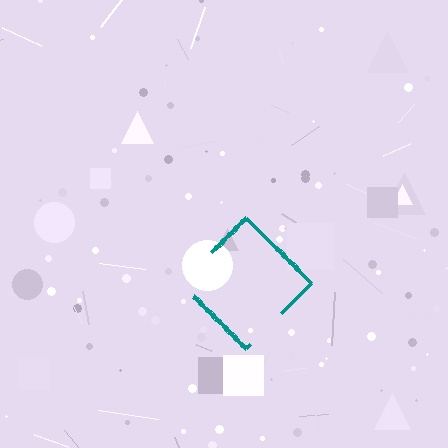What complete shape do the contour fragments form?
The contour fragments form a diamond.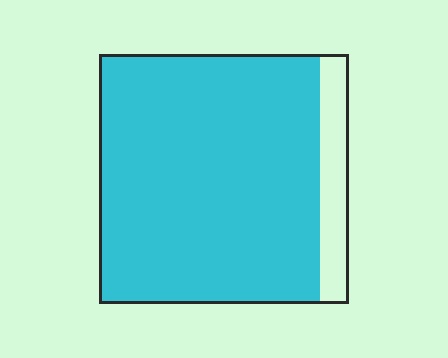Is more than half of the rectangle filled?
Yes.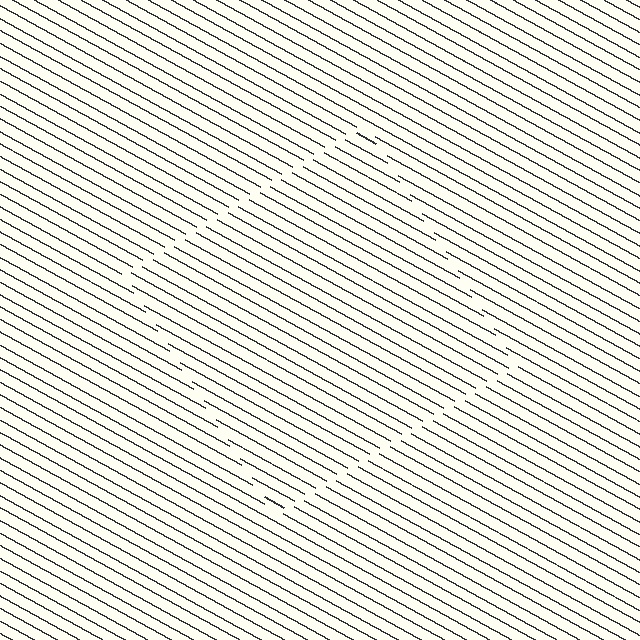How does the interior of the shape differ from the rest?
The interior of the shape contains the same grating, shifted by half a period — the contour is defined by the phase discontinuity where line-ends from the inner and outer gratings abut.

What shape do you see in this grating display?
An illusory square. The interior of the shape contains the same grating, shifted by half a period — the contour is defined by the phase discontinuity where line-ends from the inner and outer gratings abut.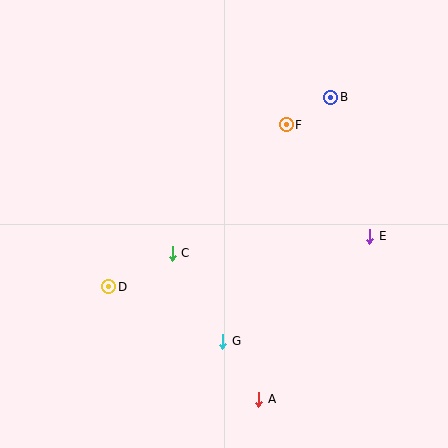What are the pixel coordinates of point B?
Point B is at (331, 97).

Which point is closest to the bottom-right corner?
Point A is closest to the bottom-right corner.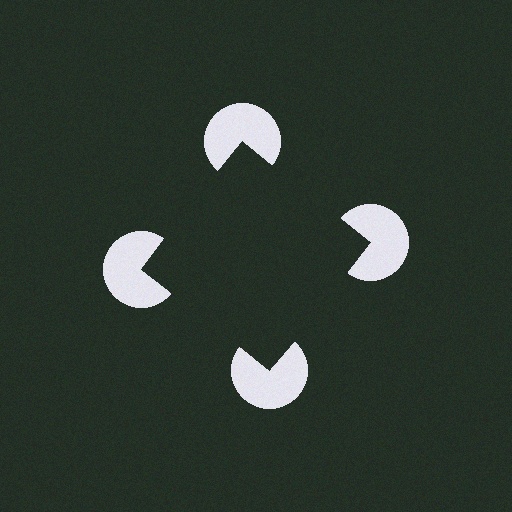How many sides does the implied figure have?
4 sides.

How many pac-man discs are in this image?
There are 4 — one at each vertex of the illusory square.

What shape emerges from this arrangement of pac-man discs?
An illusory square — its edges are inferred from the aligned wedge cuts in the pac-man discs, not physically drawn.